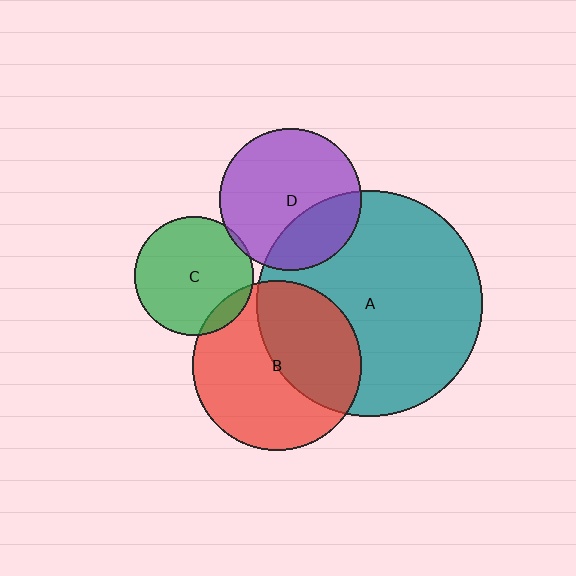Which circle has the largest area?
Circle A (teal).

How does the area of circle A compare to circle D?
Approximately 2.5 times.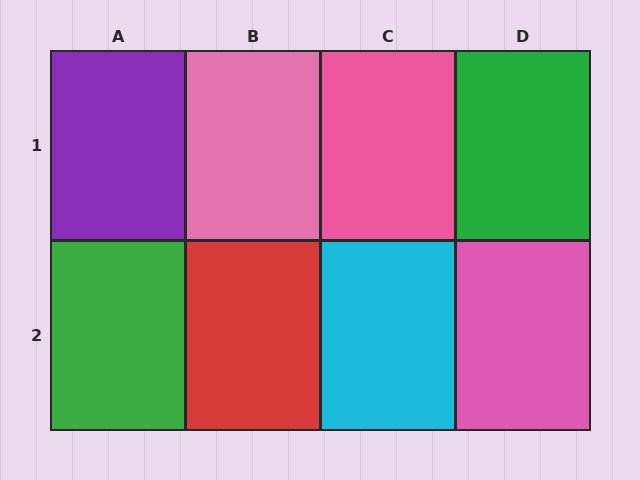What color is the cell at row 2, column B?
Red.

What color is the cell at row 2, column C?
Cyan.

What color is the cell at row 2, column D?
Pink.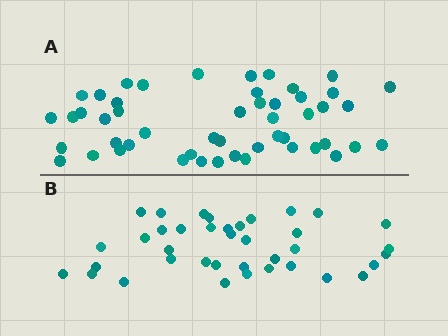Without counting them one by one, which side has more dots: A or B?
Region A (the top region) has more dots.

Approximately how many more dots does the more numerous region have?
Region A has roughly 12 or so more dots than region B.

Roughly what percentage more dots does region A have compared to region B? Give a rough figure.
About 30% more.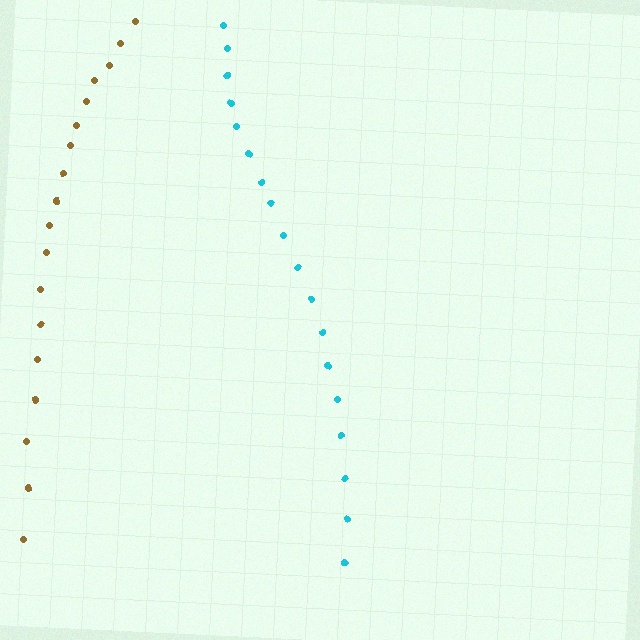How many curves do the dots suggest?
There are 2 distinct paths.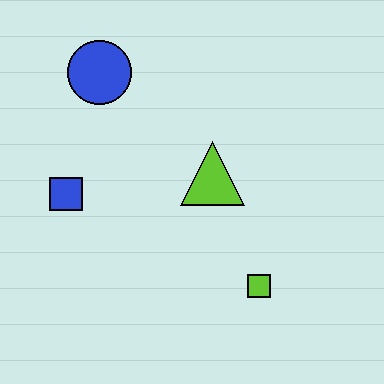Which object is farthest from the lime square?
The blue circle is farthest from the lime square.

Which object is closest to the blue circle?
The blue square is closest to the blue circle.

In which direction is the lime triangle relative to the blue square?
The lime triangle is to the right of the blue square.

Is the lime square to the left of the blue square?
No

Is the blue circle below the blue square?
No